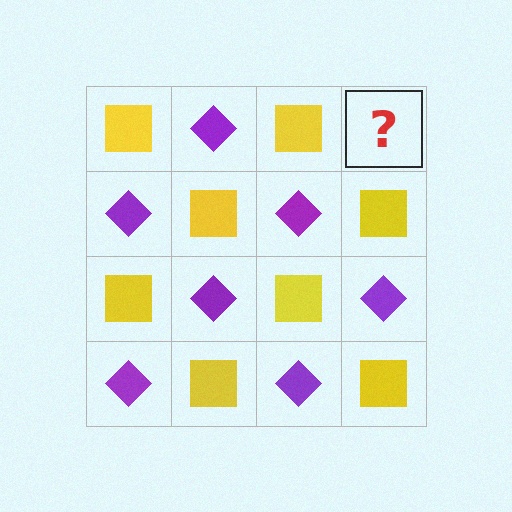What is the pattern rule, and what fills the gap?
The rule is that it alternates yellow square and purple diamond in a checkerboard pattern. The gap should be filled with a purple diamond.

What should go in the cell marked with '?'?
The missing cell should contain a purple diamond.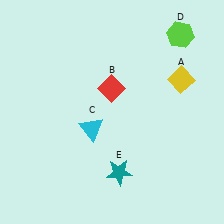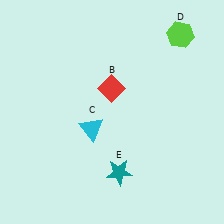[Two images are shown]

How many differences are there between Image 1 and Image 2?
There is 1 difference between the two images.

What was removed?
The yellow diamond (A) was removed in Image 2.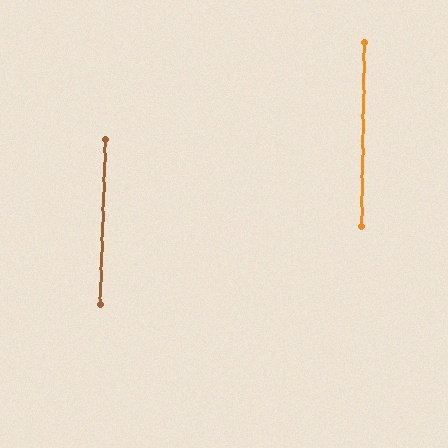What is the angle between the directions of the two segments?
Approximately 1 degree.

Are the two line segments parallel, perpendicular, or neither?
Parallel — their directions differ by only 0.7°.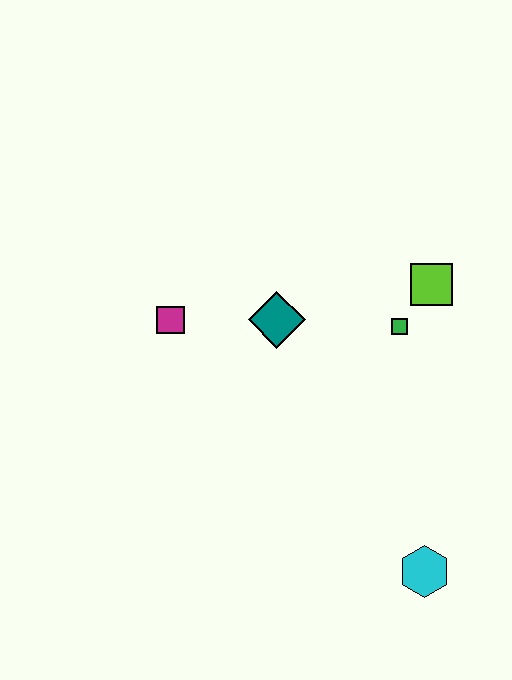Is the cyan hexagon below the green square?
Yes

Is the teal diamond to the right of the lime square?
No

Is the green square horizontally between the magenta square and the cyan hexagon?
Yes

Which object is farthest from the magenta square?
The cyan hexagon is farthest from the magenta square.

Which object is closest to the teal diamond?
The magenta square is closest to the teal diamond.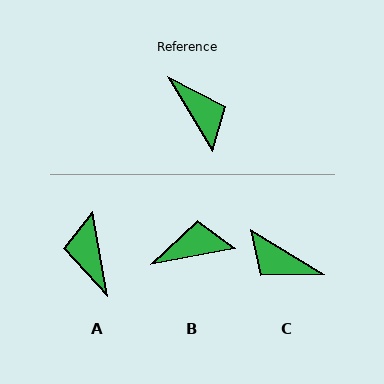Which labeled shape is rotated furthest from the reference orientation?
A, about 159 degrees away.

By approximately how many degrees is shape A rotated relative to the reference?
Approximately 159 degrees counter-clockwise.